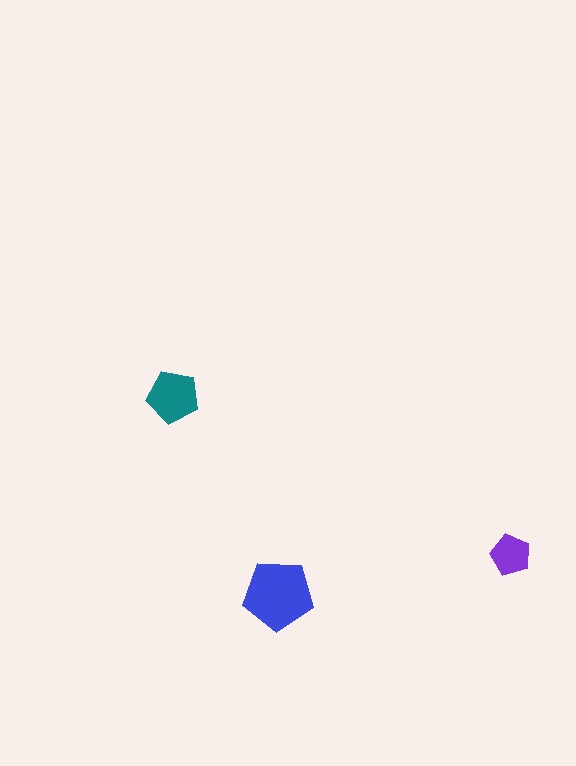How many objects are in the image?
There are 3 objects in the image.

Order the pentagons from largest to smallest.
the blue one, the teal one, the purple one.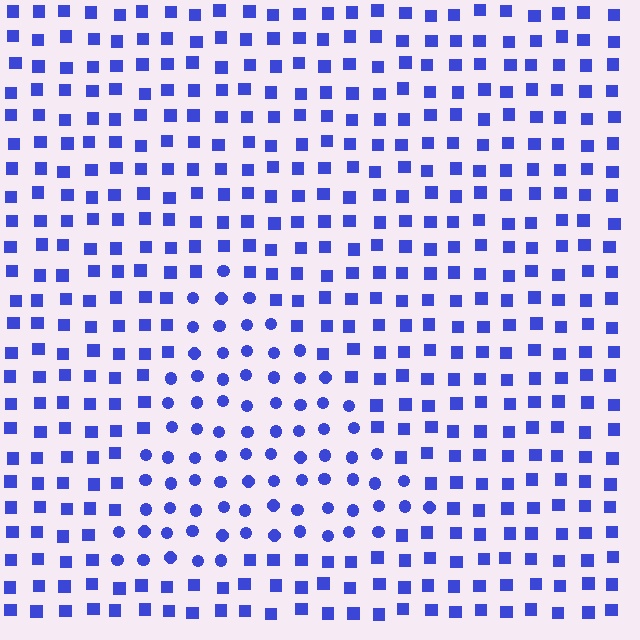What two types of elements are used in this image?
The image uses circles inside the triangle region and squares outside it.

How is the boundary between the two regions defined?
The boundary is defined by a change in element shape: circles inside vs. squares outside. All elements share the same color and spacing.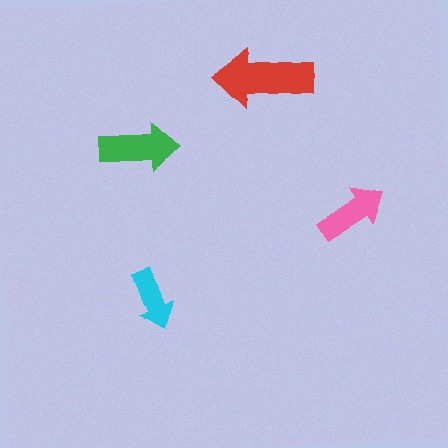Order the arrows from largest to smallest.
the red one, the green one, the pink one, the cyan one.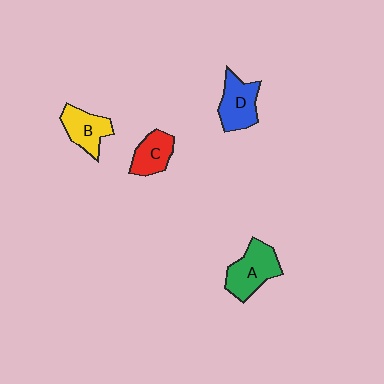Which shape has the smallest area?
Shape C (red).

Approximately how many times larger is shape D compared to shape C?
Approximately 1.3 times.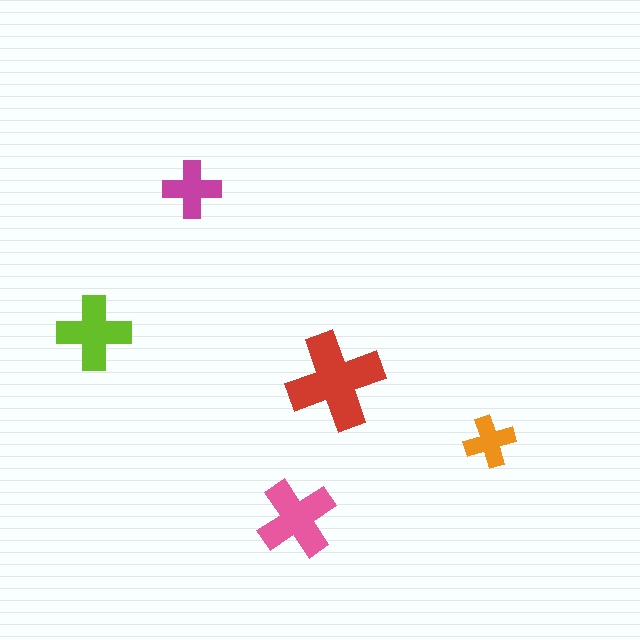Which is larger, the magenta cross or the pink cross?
The pink one.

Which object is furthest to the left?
The lime cross is leftmost.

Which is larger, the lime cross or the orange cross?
The lime one.